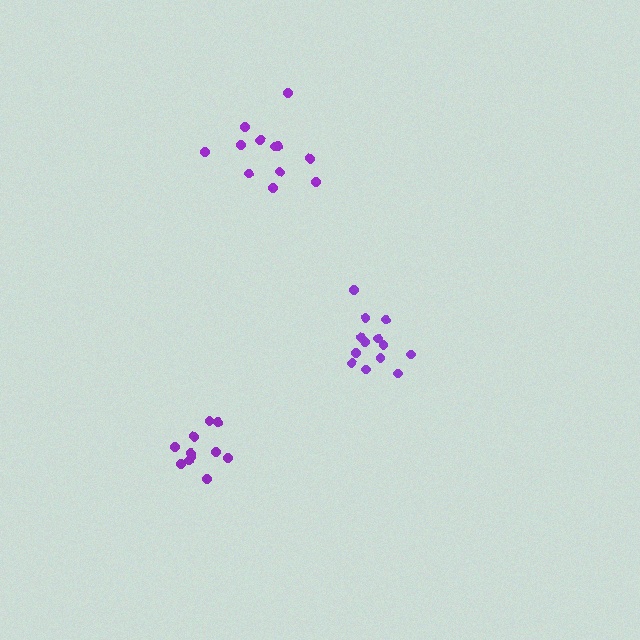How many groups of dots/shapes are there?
There are 3 groups.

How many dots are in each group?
Group 1: 11 dots, Group 2: 12 dots, Group 3: 13 dots (36 total).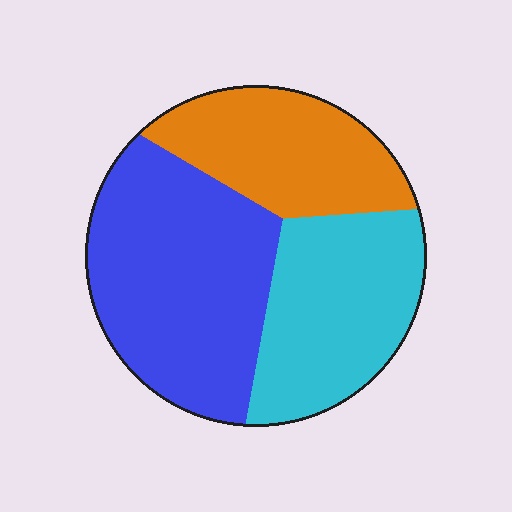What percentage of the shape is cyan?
Cyan takes up about one third (1/3) of the shape.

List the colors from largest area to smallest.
From largest to smallest: blue, cyan, orange.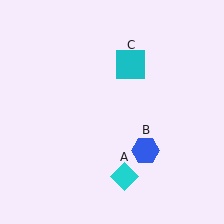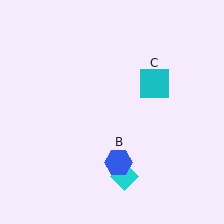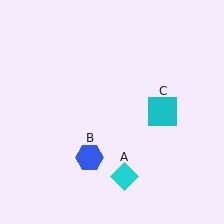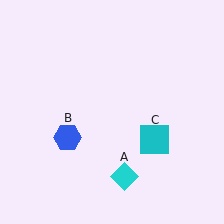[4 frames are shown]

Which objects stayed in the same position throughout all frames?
Cyan diamond (object A) remained stationary.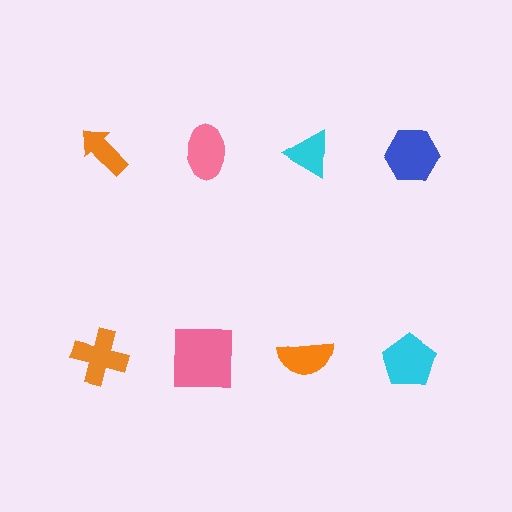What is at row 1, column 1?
An orange arrow.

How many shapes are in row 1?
4 shapes.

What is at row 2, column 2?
A pink square.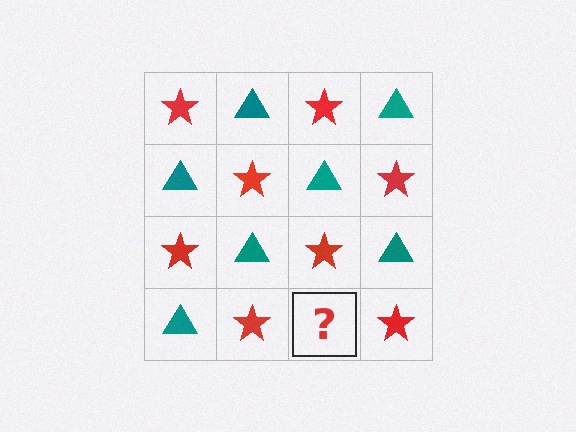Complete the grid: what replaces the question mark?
The question mark should be replaced with a teal triangle.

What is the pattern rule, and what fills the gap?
The rule is that it alternates red star and teal triangle in a checkerboard pattern. The gap should be filled with a teal triangle.